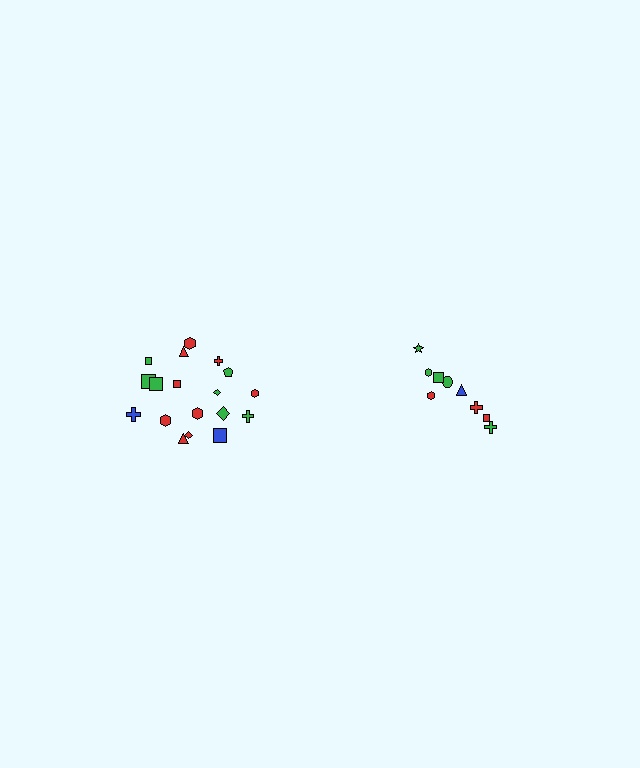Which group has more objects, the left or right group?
The left group.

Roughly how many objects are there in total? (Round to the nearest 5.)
Roughly 30 objects in total.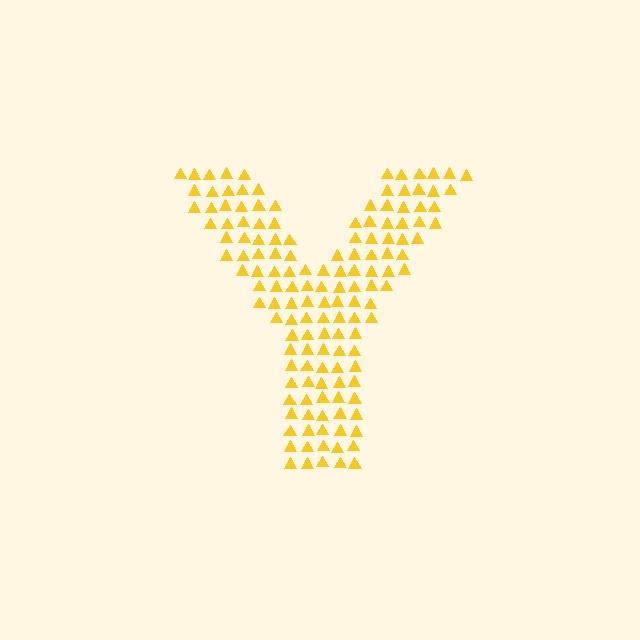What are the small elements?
The small elements are triangles.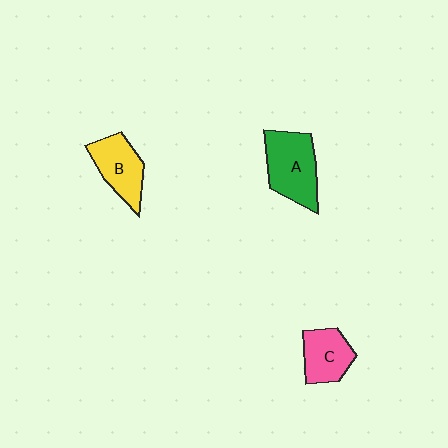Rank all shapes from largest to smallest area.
From largest to smallest: A (green), B (yellow), C (pink).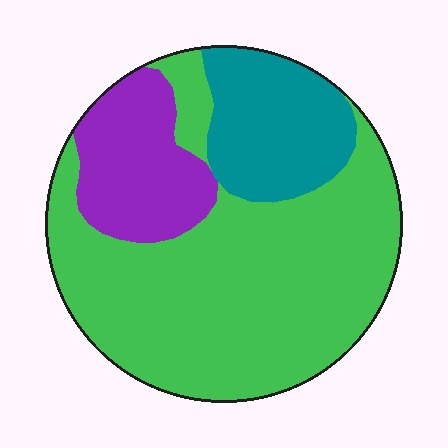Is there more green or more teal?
Green.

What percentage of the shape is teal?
Teal covers about 20% of the shape.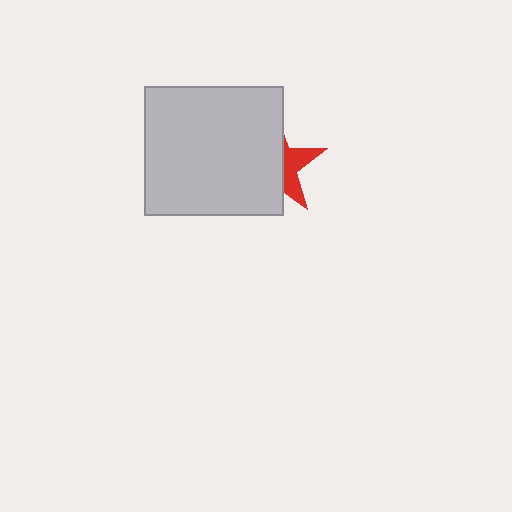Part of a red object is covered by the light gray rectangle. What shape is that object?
It is a star.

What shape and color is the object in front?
The object in front is a light gray rectangle.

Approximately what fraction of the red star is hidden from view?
Roughly 64% of the red star is hidden behind the light gray rectangle.